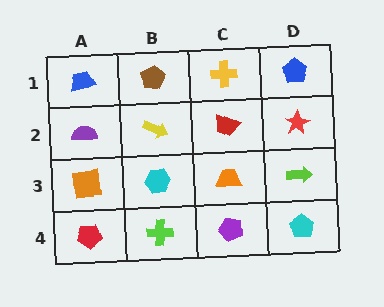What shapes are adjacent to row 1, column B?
A yellow arrow (row 2, column B), a blue trapezoid (row 1, column A), a yellow cross (row 1, column C).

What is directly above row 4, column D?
A lime arrow.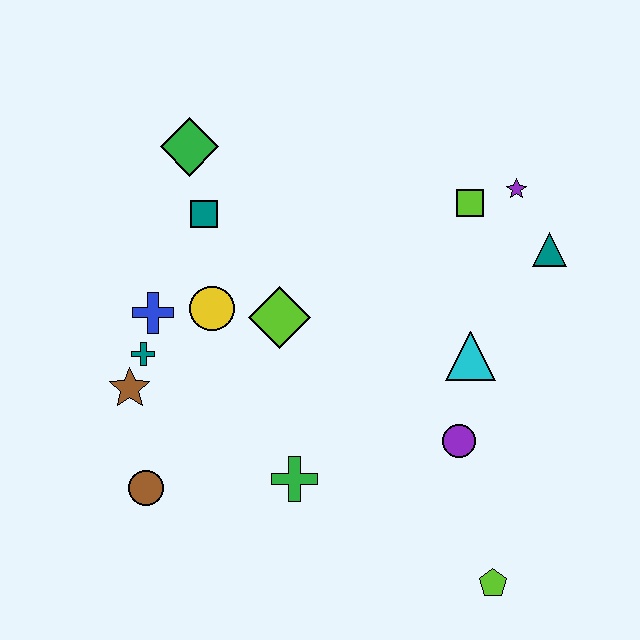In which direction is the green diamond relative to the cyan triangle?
The green diamond is to the left of the cyan triangle.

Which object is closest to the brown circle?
The brown star is closest to the brown circle.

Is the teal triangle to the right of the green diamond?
Yes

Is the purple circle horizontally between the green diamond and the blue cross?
No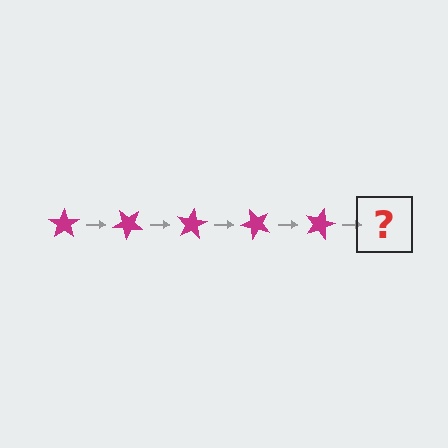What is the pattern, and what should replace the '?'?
The pattern is that the star rotates 40 degrees each step. The '?' should be a magenta star rotated 200 degrees.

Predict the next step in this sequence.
The next step is a magenta star rotated 200 degrees.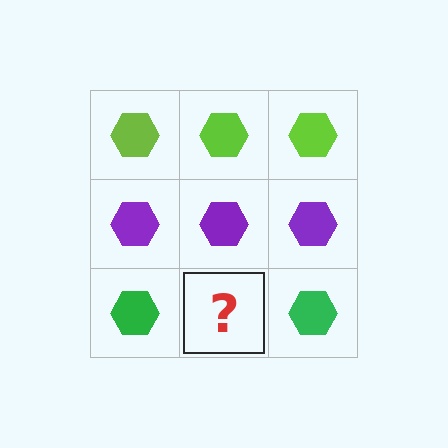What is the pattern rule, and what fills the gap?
The rule is that each row has a consistent color. The gap should be filled with a green hexagon.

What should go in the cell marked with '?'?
The missing cell should contain a green hexagon.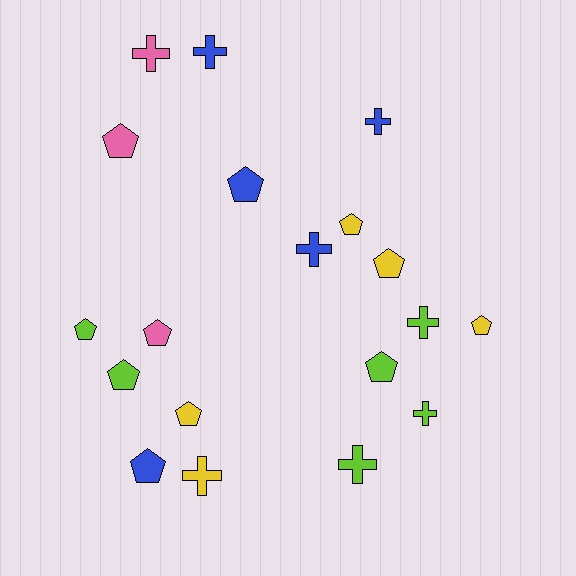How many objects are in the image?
There are 19 objects.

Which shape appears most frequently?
Pentagon, with 11 objects.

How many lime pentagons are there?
There are 3 lime pentagons.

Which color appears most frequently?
Lime, with 6 objects.